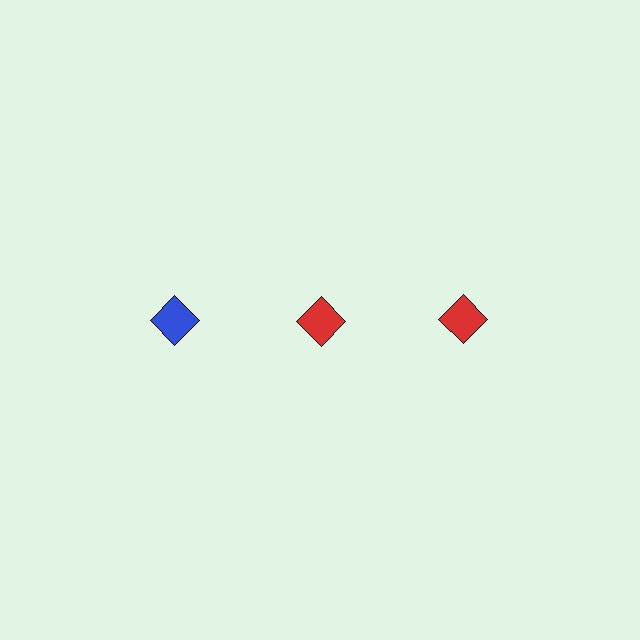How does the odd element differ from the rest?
It has a different color: blue instead of red.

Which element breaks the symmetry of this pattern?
The blue diamond in the top row, leftmost column breaks the symmetry. All other shapes are red diamonds.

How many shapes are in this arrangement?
There are 3 shapes arranged in a grid pattern.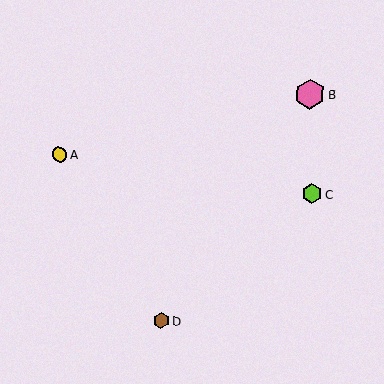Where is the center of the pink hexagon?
The center of the pink hexagon is at (310, 94).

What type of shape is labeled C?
Shape C is a lime hexagon.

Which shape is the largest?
The pink hexagon (labeled B) is the largest.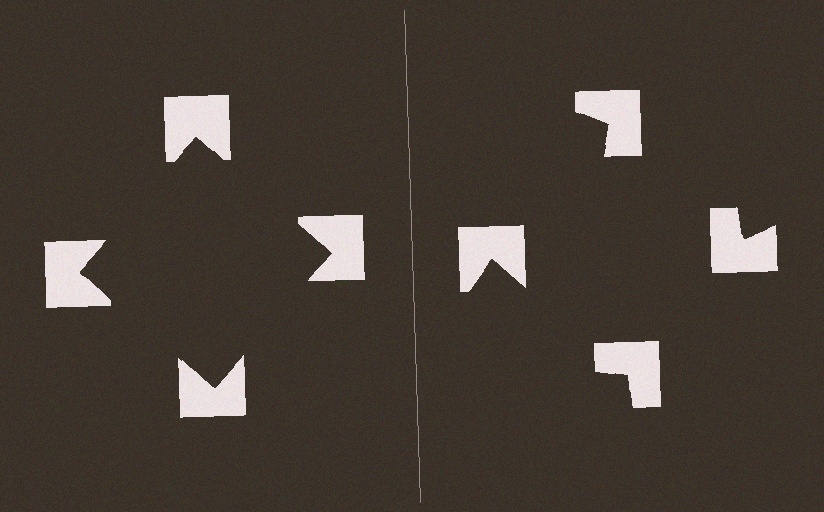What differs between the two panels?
The notched squares are positioned identically on both sides; only the wedge orientations differ. On the left they align to a square; on the right they are misaligned.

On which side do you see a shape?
An illusory square appears on the left side. On the right side the wedge cuts are rotated, so no coherent shape forms.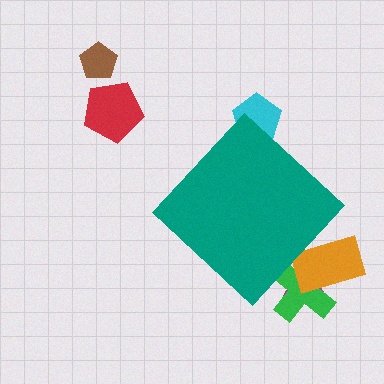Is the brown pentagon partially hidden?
No, the brown pentagon is fully visible.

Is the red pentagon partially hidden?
No, the red pentagon is fully visible.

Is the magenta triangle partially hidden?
Yes, the magenta triangle is partially hidden behind the teal diamond.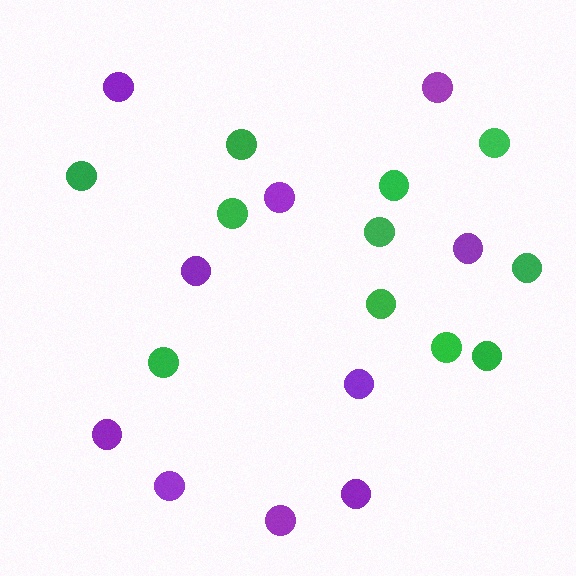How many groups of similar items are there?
There are 2 groups: one group of purple circles (10) and one group of green circles (11).